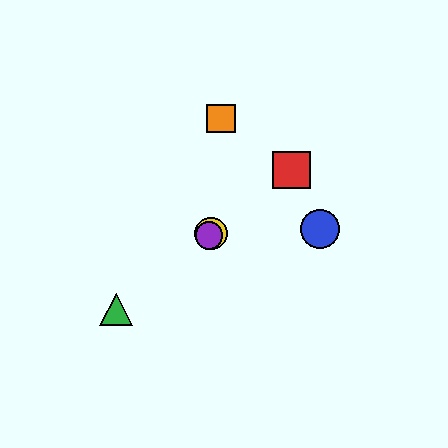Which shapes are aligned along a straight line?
The red square, the green triangle, the yellow circle, the purple circle are aligned along a straight line.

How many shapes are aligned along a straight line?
4 shapes (the red square, the green triangle, the yellow circle, the purple circle) are aligned along a straight line.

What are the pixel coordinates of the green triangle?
The green triangle is at (116, 309).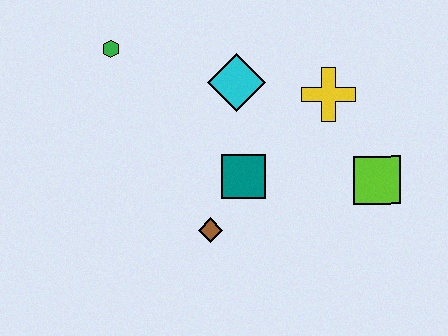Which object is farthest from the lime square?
The green hexagon is farthest from the lime square.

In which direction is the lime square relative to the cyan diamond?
The lime square is to the right of the cyan diamond.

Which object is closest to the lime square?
The yellow cross is closest to the lime square.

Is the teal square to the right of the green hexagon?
Yes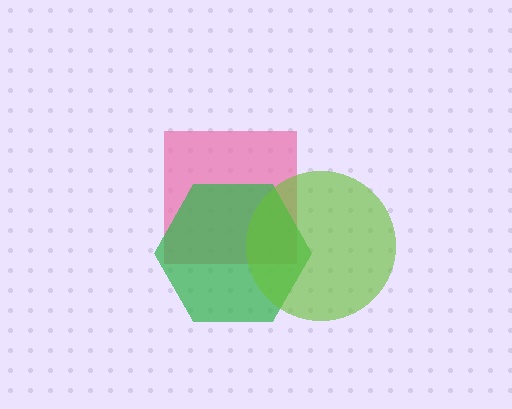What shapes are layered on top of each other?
The layered shapes are: a pink square, a green hexagon, a lime circle.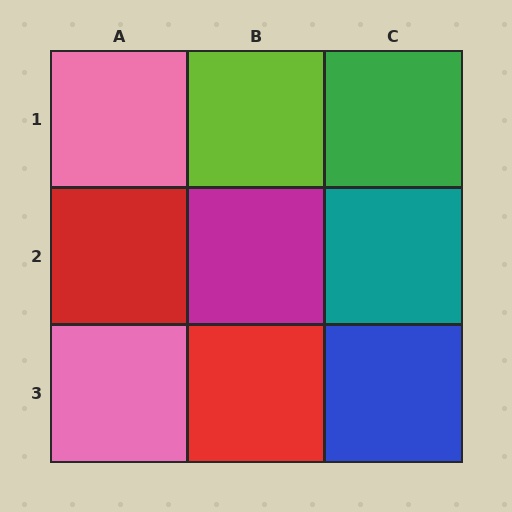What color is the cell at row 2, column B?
Magenta.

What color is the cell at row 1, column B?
Lime.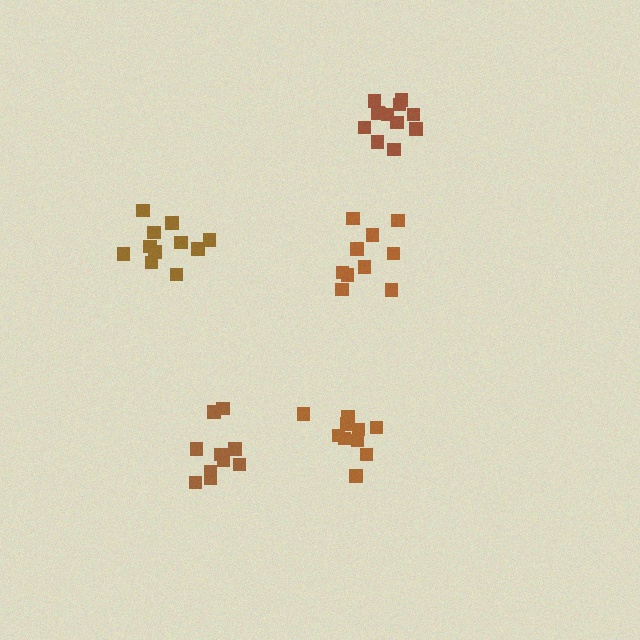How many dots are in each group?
Group 1: 10 dots, Group 2: 11 dots, Group 3: 10 dots, Group 4: 10 dots, Group 5: 12 dots (53 total).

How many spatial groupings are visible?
There are 5 spatial groupings.